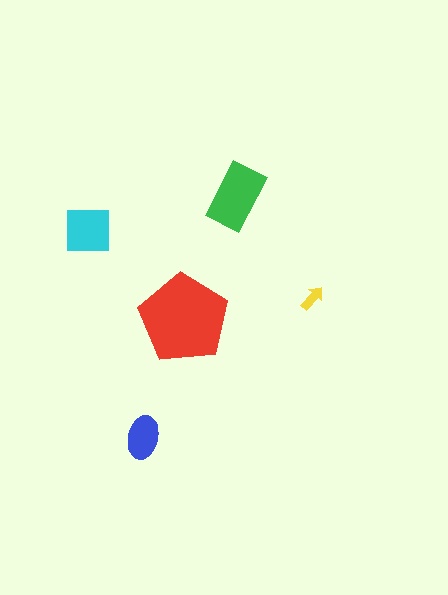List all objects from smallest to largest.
The yellow arrow, the blue ellipse, the cyan square, the green rectangle, the red pentagon.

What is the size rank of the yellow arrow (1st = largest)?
5th.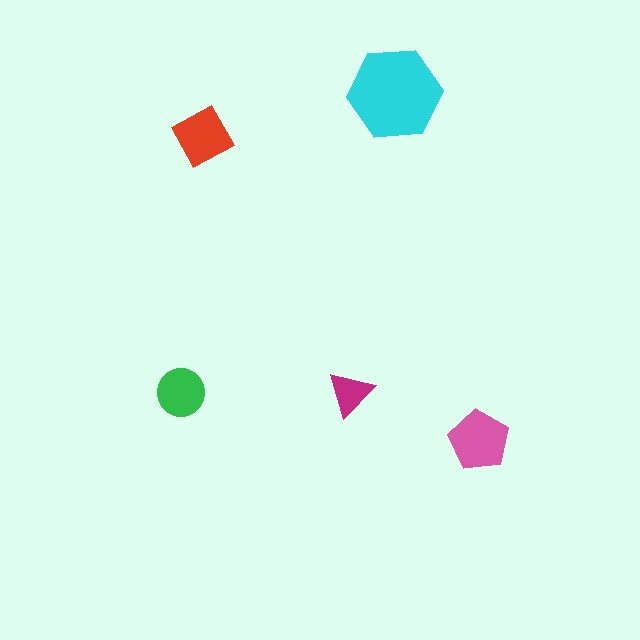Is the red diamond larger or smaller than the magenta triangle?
Larger.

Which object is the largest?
The cyan hexagon.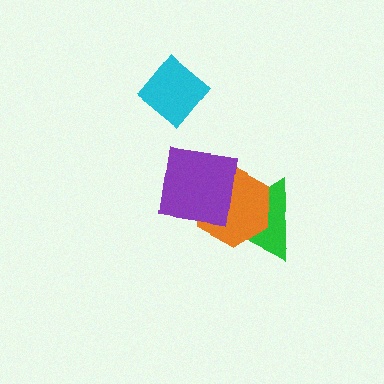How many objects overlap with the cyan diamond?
0 objects overlap with the cyan diamond.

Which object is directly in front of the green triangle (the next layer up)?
The orange hexagon is directly in front of the green triangle.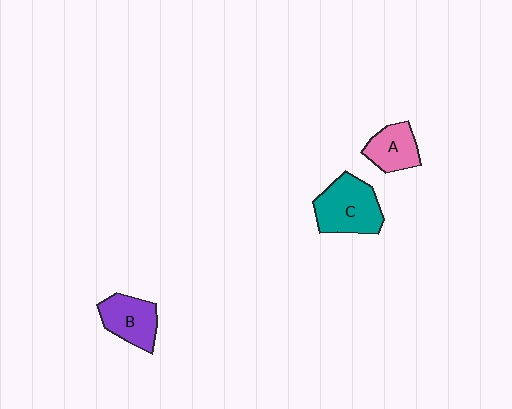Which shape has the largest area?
Shape C (teal).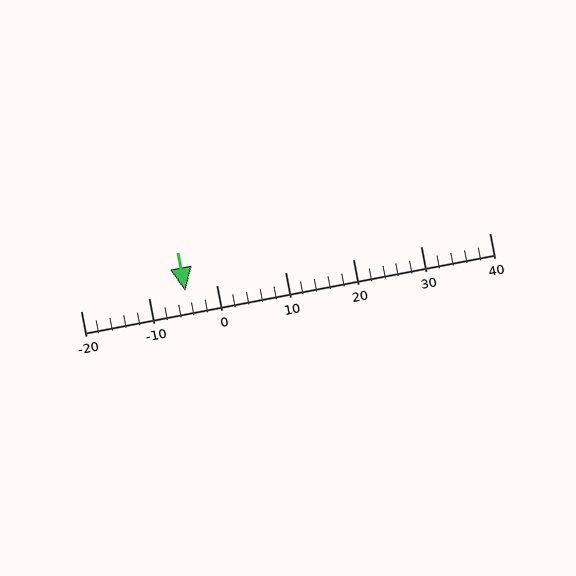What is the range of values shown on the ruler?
The ruler shows values from -20 to 40.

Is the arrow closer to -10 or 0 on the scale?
The arrow is closer to 0.